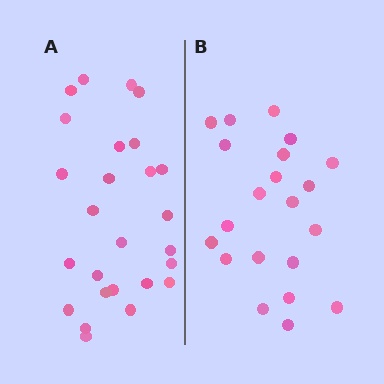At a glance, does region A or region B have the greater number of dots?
Region A (the left region) has more dots.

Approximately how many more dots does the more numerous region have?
Region A has about 5 more dots than region B.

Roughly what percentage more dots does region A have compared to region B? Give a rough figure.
About 25% more.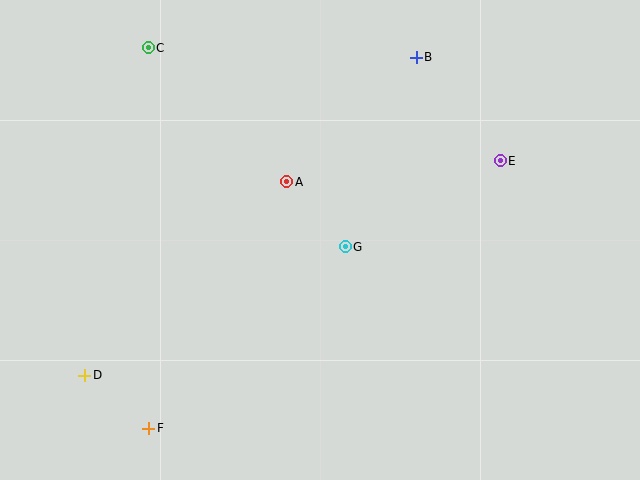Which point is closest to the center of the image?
Point G at (345, 247) is closest to the center.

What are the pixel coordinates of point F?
Point F is at (149, 428).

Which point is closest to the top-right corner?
Point E is closest to the top-right corner.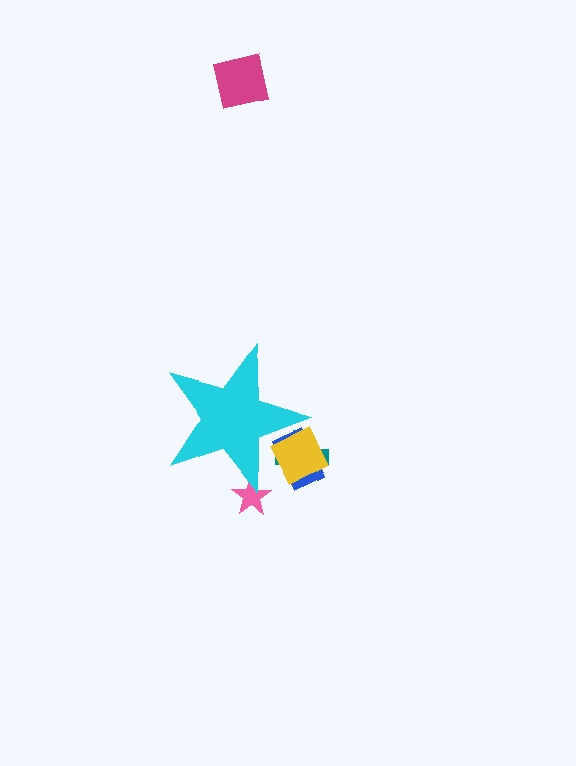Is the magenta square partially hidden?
No, the magenta square is fully visible.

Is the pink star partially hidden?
Yes, the pink star is partially hidden behind the cyan star.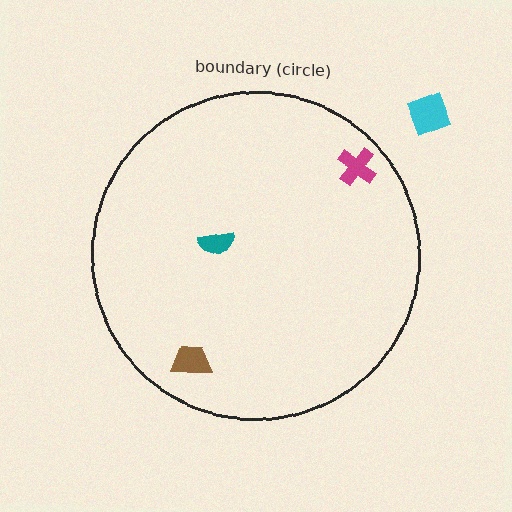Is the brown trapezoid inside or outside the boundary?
Inside.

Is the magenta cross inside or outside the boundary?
Inside.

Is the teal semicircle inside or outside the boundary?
Inside.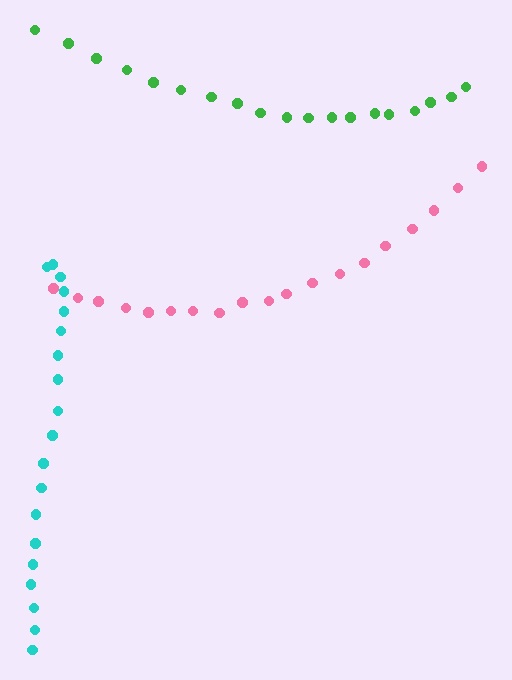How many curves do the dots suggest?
There are 3 distinct paths.